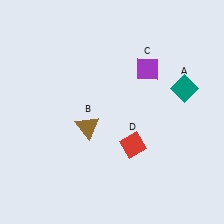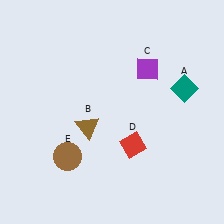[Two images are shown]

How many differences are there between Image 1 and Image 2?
There is 1 difference between the two images.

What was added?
A brown circle (E) was added in Image 2.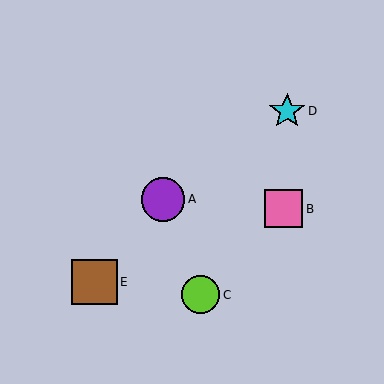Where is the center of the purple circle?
The center of the purple circle is at (163, 199).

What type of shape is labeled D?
Shape D is a cyan star.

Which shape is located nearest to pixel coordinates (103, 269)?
The brown square (labeled E) at (95, 282) is nearest to that location.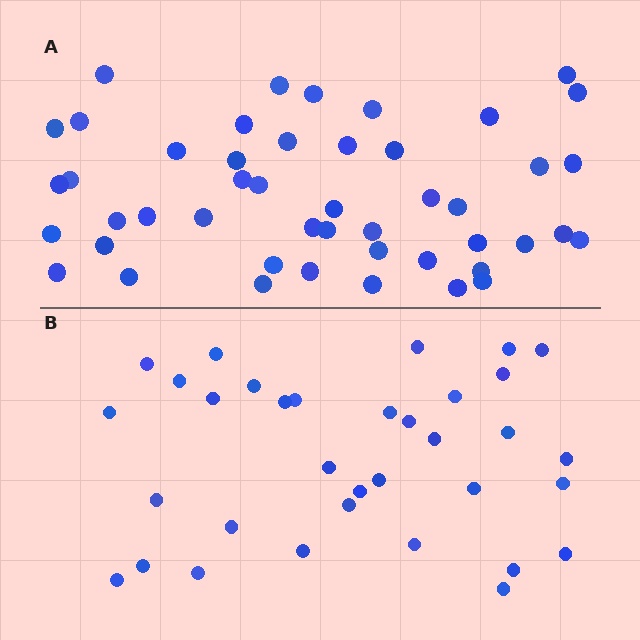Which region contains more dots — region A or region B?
Region A (the top region) has more dots.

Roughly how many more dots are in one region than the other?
Region A has approximately 15 more dots than region B.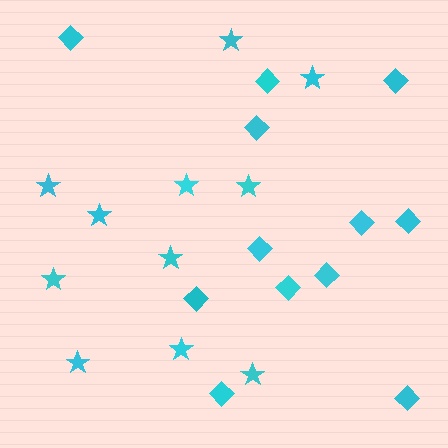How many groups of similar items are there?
There are 2 groups: one group of diamonds (12) and one group of stars (11).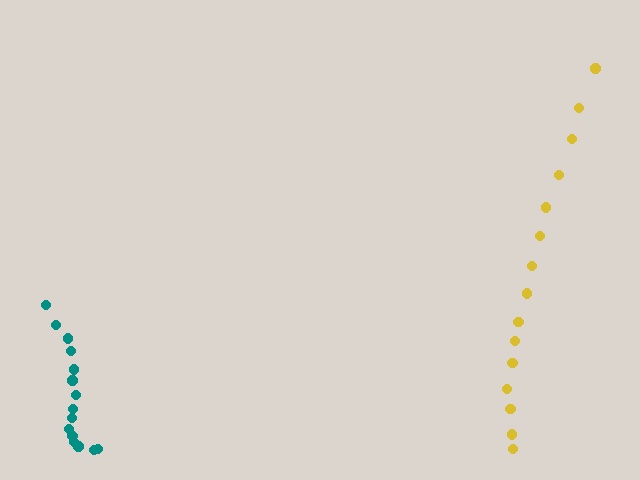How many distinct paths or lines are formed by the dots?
There are 2 distinct paths.